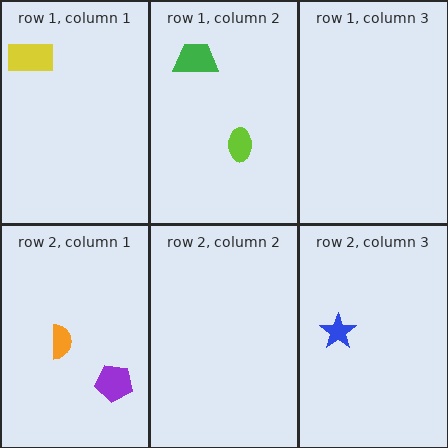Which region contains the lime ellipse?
The row 1, column 2 region.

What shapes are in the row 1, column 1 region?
The yellow rectangle.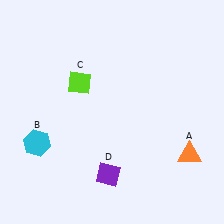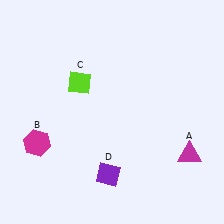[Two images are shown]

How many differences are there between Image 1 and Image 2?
There are 2 differences between the two images.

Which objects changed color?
A changed from orange to magenta. B changed from cyan to magenta.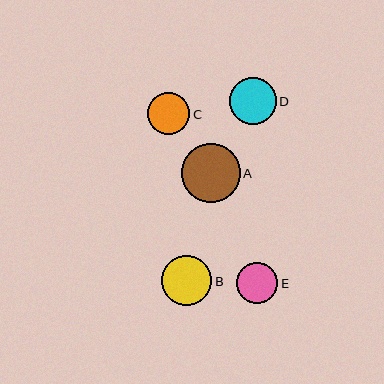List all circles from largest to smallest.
From largest to smallest: A, B, D, C, E.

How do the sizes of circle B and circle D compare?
Circle B and circle D are approximately the same size.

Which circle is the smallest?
Circle E is the smallest with a size of approximately 41 pixels.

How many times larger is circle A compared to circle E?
Circle A is approximately 1.4 times the size of circle E.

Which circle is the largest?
Circle A is the largest with a size of approximately 59 pixels.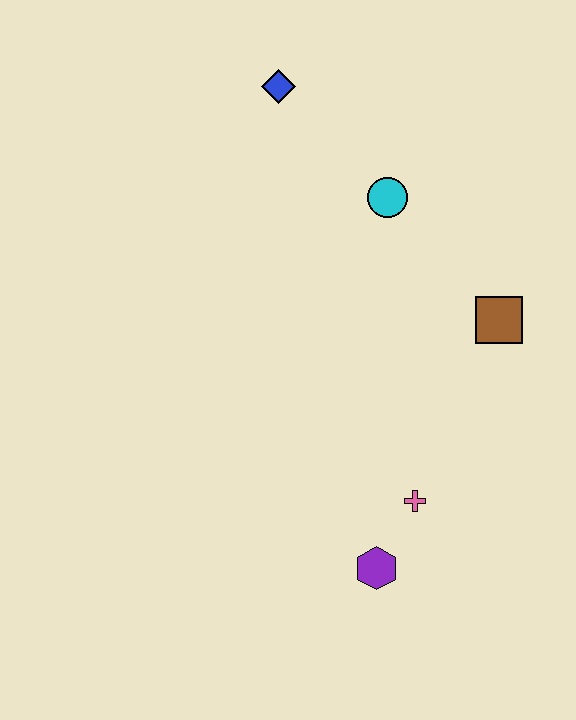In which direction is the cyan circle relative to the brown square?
The cyan circle is above the brown square.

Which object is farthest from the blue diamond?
The purple hexagon is farthest from the blue diamond.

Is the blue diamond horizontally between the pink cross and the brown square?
No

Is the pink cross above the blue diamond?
No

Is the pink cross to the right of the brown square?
No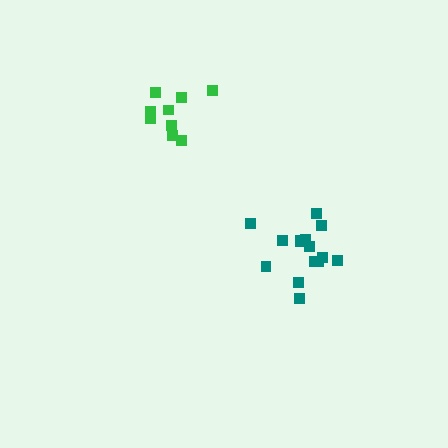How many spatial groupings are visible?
There are 2 spatial groupings.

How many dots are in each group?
Group 1: 10 dots, Group 2: 15 dots (25 total).